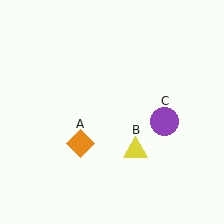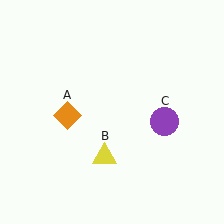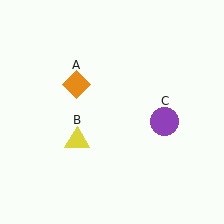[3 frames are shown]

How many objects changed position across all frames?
2 objects changed position: orange diamond (object A), yellow triangle (object B).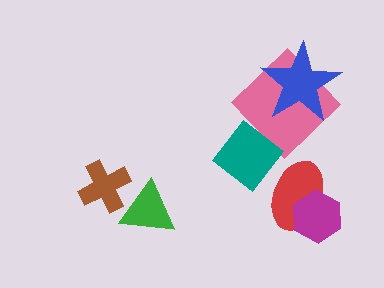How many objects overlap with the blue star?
1 object overlaps with the blue star.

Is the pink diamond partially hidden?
Yes, it is partially covered by another shape.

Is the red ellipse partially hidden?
Yes, it is partially covered by another shape.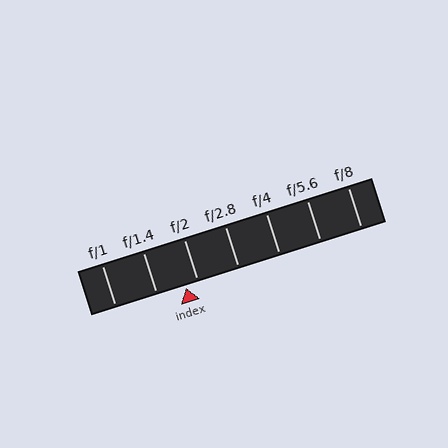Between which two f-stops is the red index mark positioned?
The index mark is between f/1.4 and f/2.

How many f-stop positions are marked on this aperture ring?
There are 7 f-stop positions marked.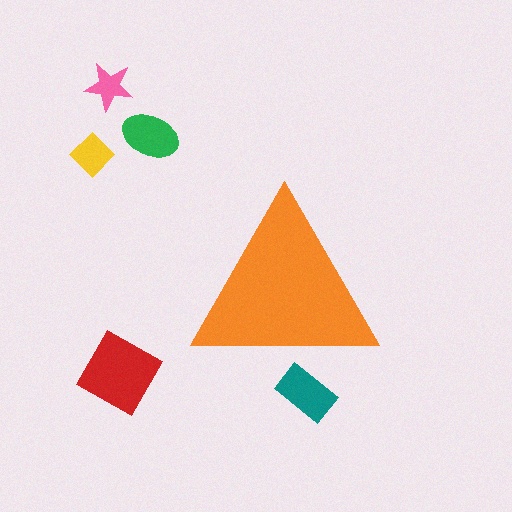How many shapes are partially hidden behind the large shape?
1 shape is partially hidden.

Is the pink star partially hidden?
No, the pink star is fully visible.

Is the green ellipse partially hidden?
No, the green ellipse is fully visible.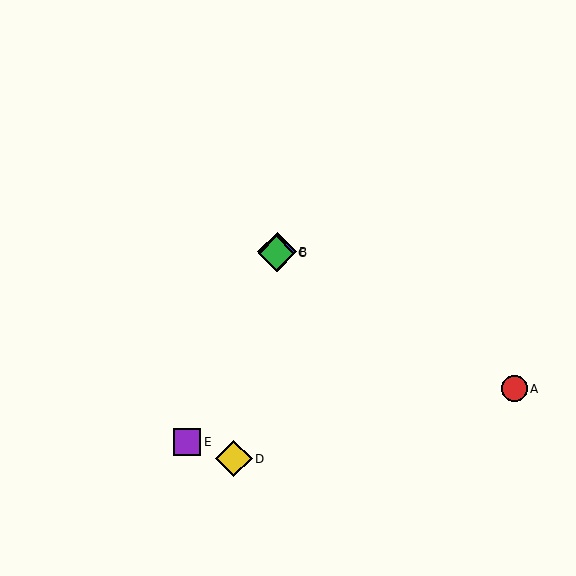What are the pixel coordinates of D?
Object D is at (234, 459).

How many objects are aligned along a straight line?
3 objects (B, C, E) are aligned along a straight line.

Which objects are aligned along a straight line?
Objects B, C, E are aligned along a straight line.